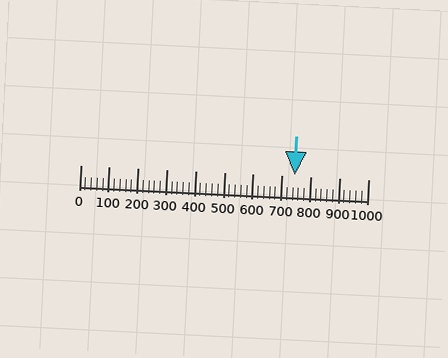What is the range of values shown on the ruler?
The ruler shows values from 0 to 1000.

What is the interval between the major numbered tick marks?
The major tick marks are spaced 100 units apart.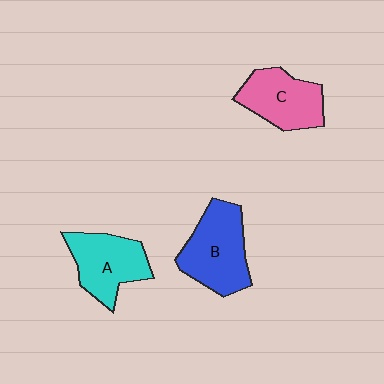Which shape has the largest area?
Shape B (blue).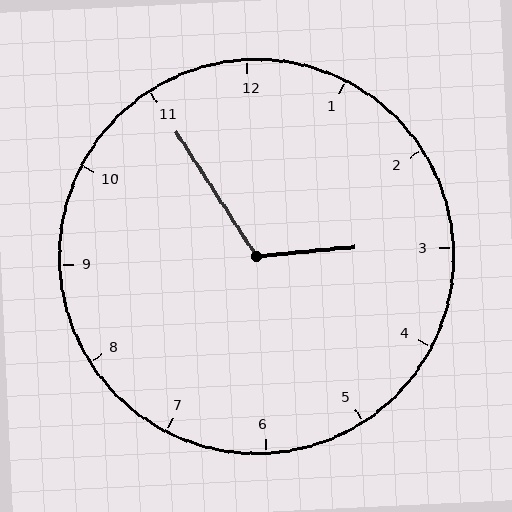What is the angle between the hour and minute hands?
Approximately 118 degrees.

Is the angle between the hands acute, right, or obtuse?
It is obtuse.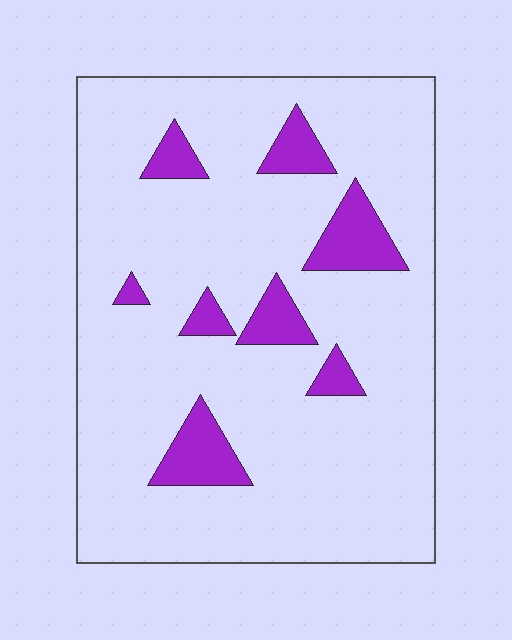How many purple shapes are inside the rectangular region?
8.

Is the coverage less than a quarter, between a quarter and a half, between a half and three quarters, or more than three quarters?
Less than a quarter.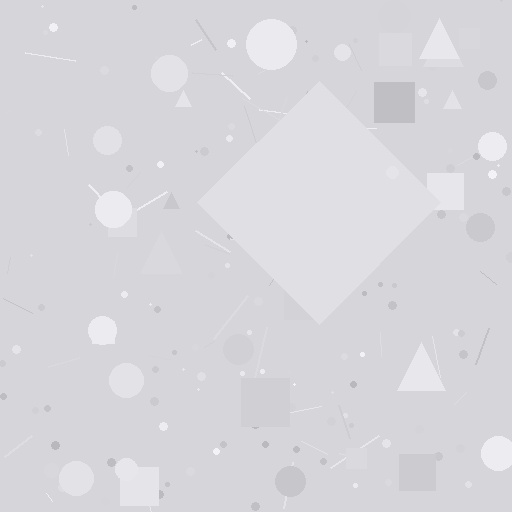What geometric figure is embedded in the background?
A diamond is embedded in the background.